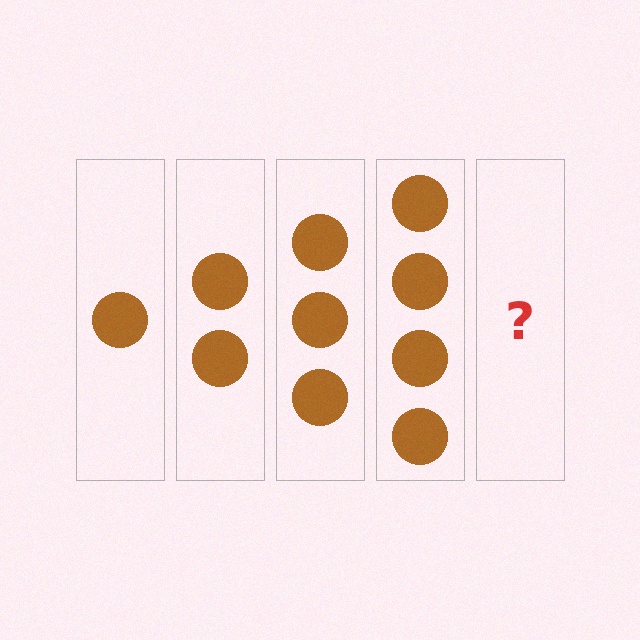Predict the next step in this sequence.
The next step is 5 circles.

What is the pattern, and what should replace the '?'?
The pattern is that each step adds one more circle. The '?' should be 5 circles.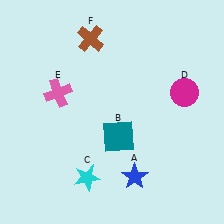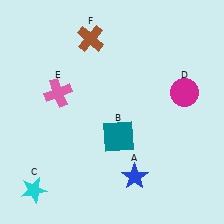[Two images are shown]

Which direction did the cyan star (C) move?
The cyan star (C) moved left.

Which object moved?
The cyan star (C) moved left.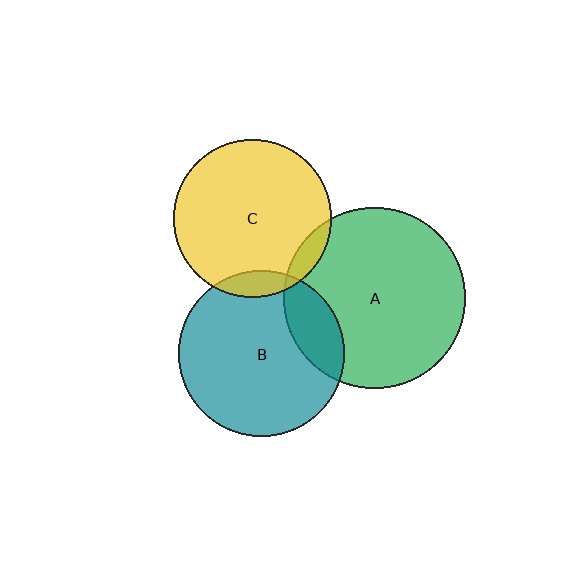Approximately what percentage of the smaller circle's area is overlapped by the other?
Approximately 5%.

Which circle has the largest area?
Circle A (green).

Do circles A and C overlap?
Yes.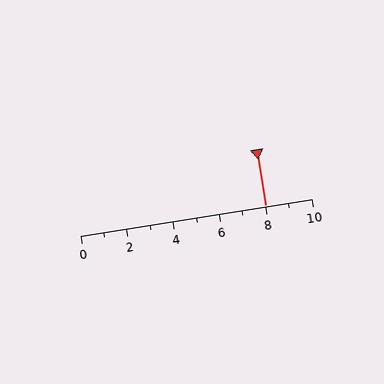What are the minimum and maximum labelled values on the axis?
The axis runs from 0 to 10.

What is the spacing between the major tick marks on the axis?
The major ticks are spaced 2 apart.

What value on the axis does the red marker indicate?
The marker indicates approximately 8.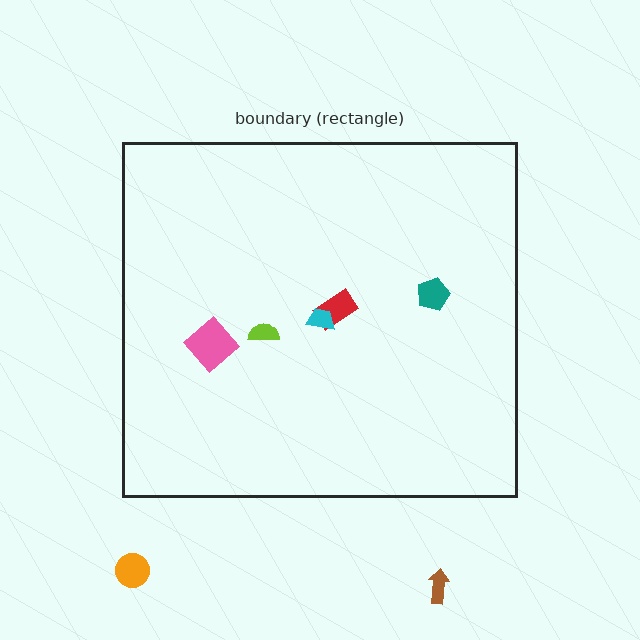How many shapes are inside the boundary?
5 inside, 2 outside.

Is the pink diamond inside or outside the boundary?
Inside.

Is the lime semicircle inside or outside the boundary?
Inside.